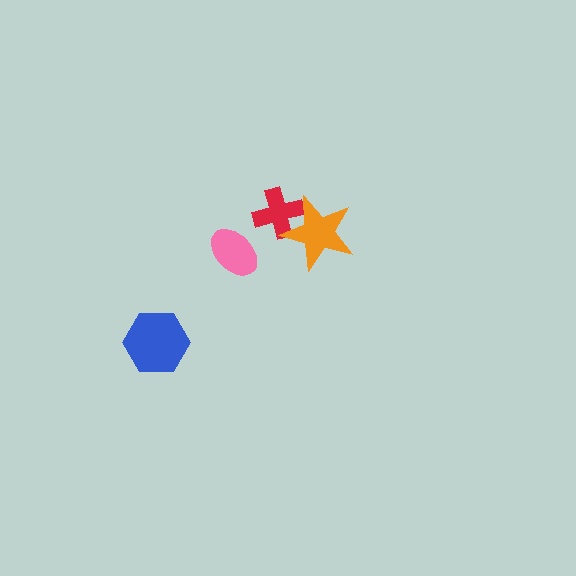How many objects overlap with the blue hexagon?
0 objects overlap with the blue hexagon.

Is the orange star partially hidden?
No, no other shape covers it.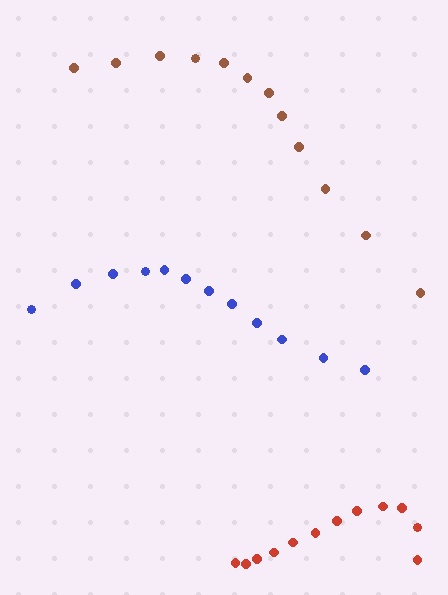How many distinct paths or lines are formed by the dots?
There are 3 distinct paths.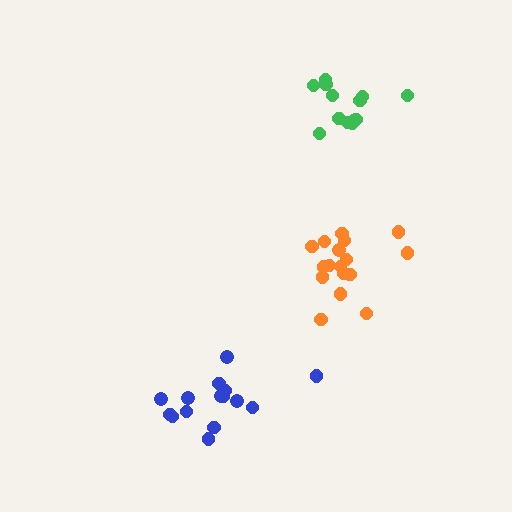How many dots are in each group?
Group 1: 15 dots, Group 2: 17 dots, Group 3: 13 dots (45 total).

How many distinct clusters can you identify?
There are 3 distinct clusters.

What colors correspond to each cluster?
The clusters are colored: blue, orange, green.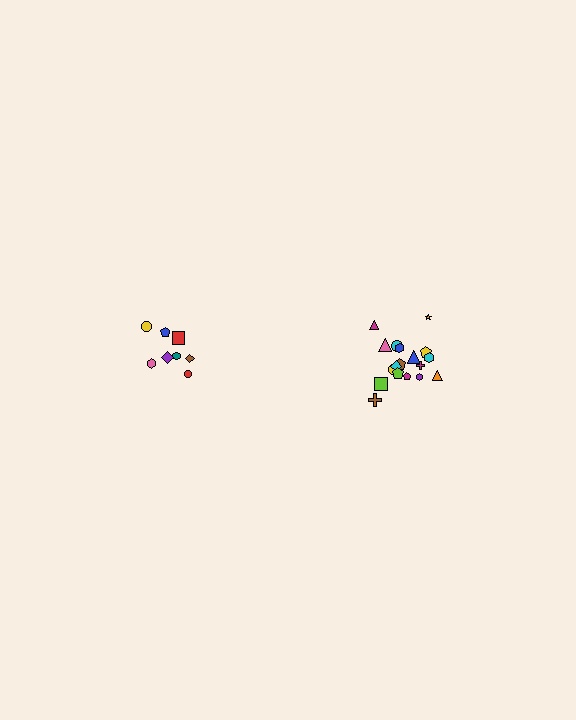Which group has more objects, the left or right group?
The right group.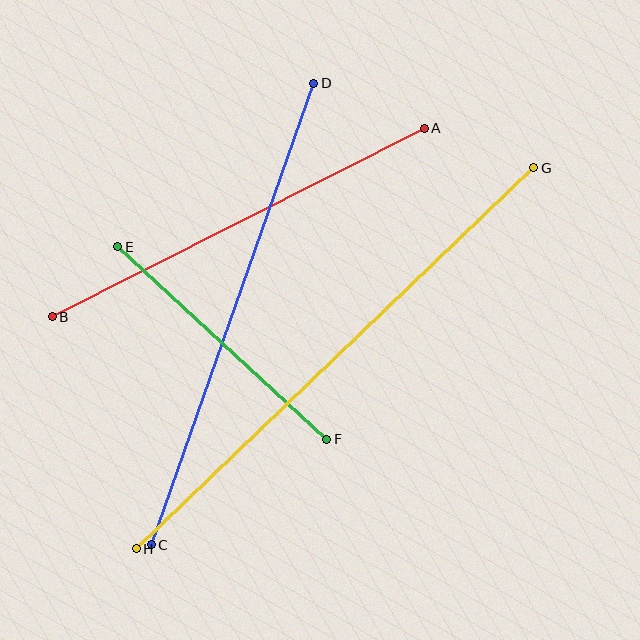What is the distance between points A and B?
The distance is approximately 417 pixels.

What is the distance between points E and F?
The distance is approximately 284 pixels.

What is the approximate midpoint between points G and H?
The midpoint is at approximately (335, 358) pixels.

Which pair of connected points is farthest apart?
Points G and H are farthest apart.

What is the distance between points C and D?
The distance is approximately 489 pixels.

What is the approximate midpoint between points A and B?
The midpoint is at approximately (238, 223) pixels.